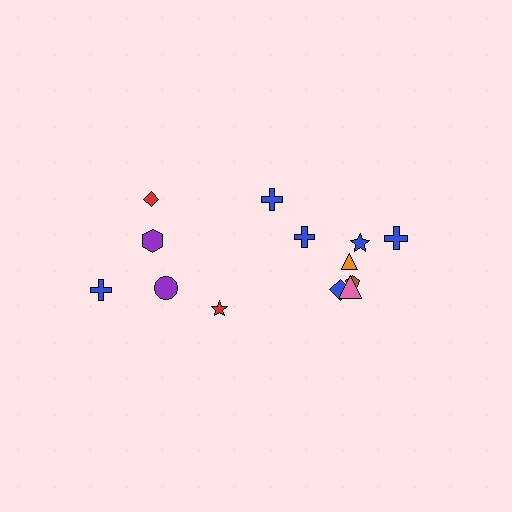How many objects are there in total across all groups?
There are 13 objects.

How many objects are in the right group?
There are 8 objects.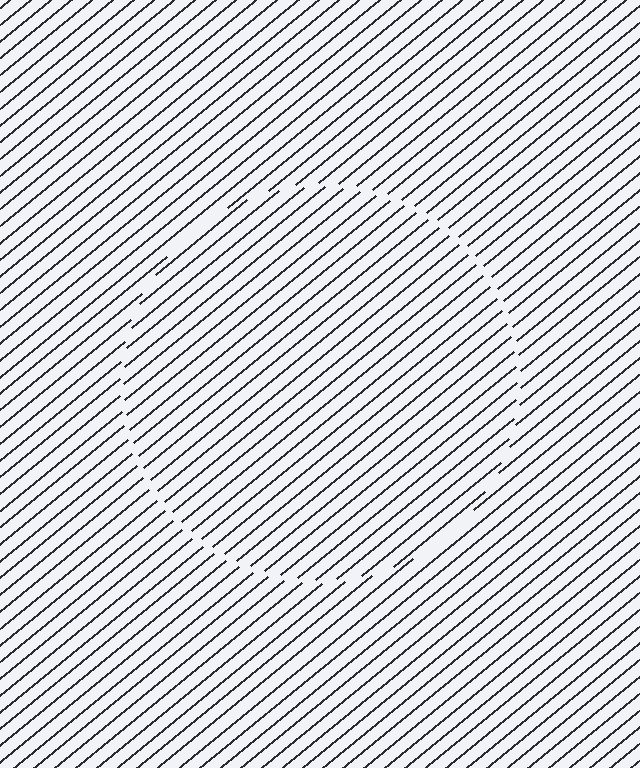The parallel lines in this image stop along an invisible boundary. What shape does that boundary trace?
An illusory circle. The interior of the shape contains the same grating, shifted by half a period — the contour is defined by the phase discontinuity where line-ends from the inner and outer gratings abut.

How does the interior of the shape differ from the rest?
The interior of the shape contains the same grating, shifted by half a period — the contour is defined by the phase discontinuity where line-ends from the inner and outer gratings abut.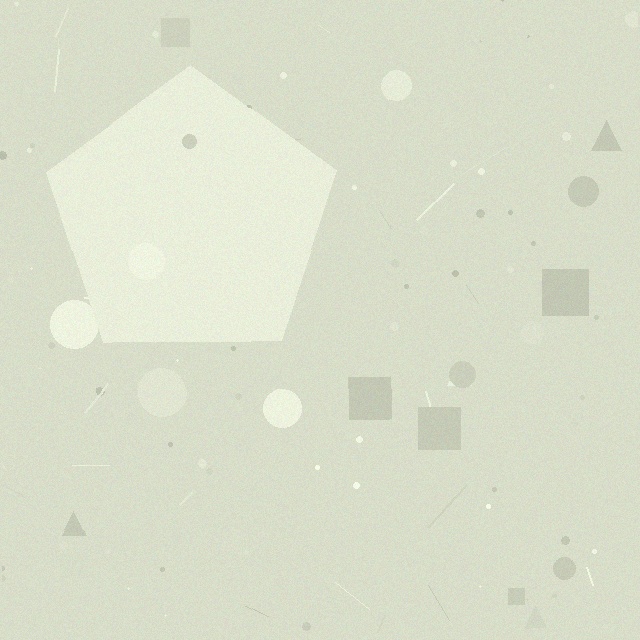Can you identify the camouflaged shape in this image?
The camouflaged shape is a pentagon.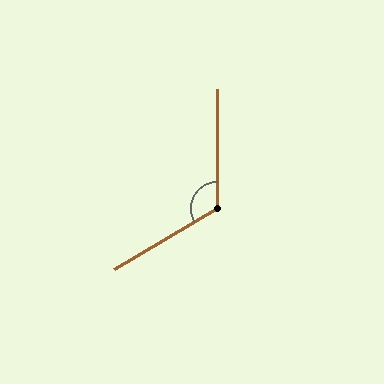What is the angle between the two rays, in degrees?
Approximately 120 degrees.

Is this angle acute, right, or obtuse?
It is obtuse.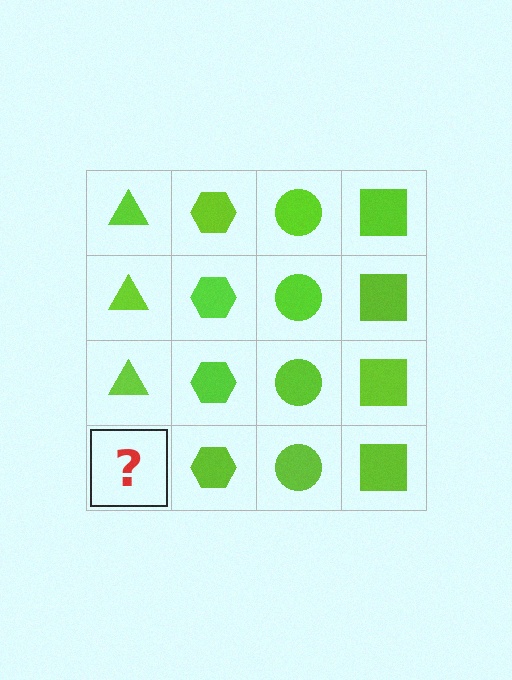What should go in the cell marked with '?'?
The missing cell should contain a lime triangle.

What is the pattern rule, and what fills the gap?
The rule is that each column has a consistent shape. The gap should be filled with a lime triangle.